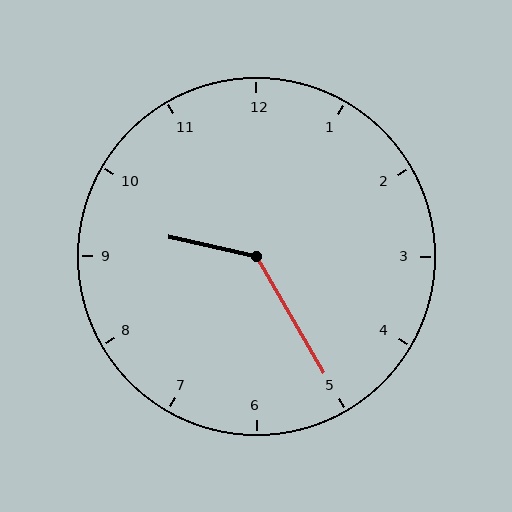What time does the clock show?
9:25.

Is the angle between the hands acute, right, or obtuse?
It is obtuse.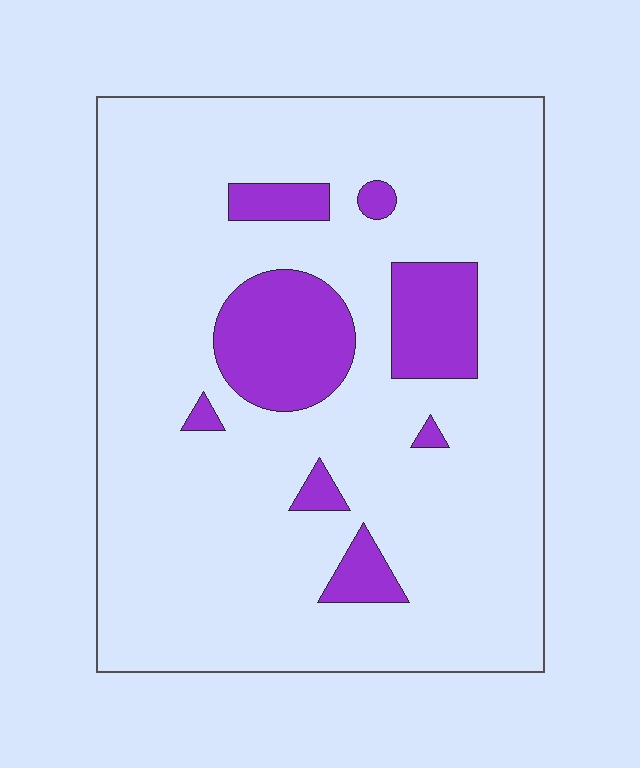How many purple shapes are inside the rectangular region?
8.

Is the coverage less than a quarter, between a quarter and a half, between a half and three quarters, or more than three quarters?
Less than a quarter.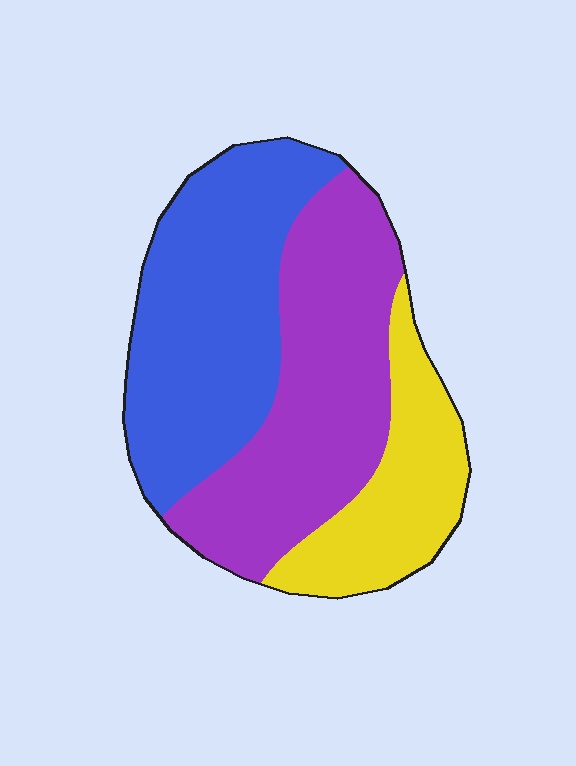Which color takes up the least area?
Yellow, at roughly 20%.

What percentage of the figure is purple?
Purple takes up between a third and a half of the figure.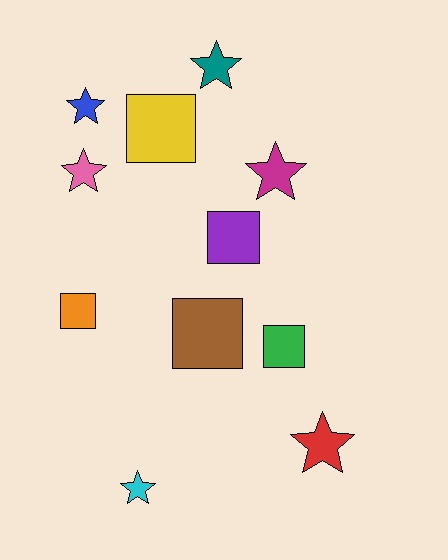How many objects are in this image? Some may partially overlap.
There are 11 objects.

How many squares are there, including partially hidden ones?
There are 5 squares.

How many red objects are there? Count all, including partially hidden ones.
There is 1 red object.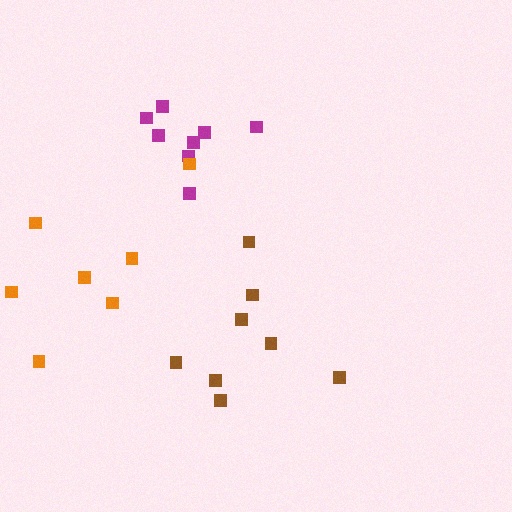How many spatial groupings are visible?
There are 3 spatial groupings.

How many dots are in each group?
Group 1: 8 dots, Group 2: 8 dots, Group 3: 7 dots (23 total).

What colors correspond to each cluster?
The clusters are colored: brown, magenta, orange.